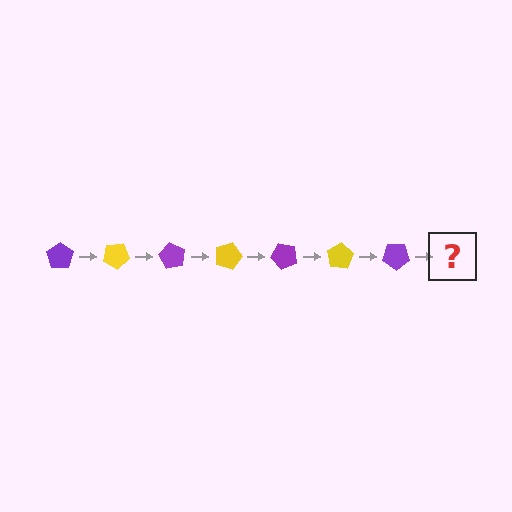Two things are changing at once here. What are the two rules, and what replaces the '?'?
The two rules are that it rotates 30 degrees each step and the color cycles through purple and yellow. The '?' should be a yellow pentagon, rotated 210 degrees from the start.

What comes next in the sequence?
The next element should be a yellow pentagon, rotated 210 degrees from the start.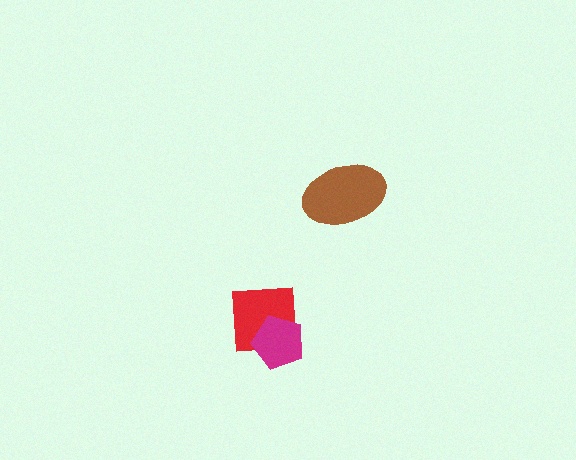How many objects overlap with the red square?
1 object overlaps with the red square.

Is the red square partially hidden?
Yes, it is partially covered by another shape.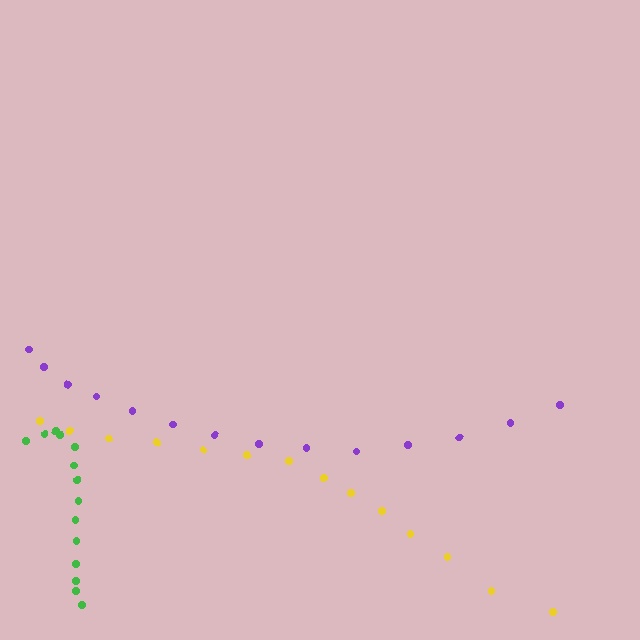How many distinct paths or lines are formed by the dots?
There are 3 distinct paths.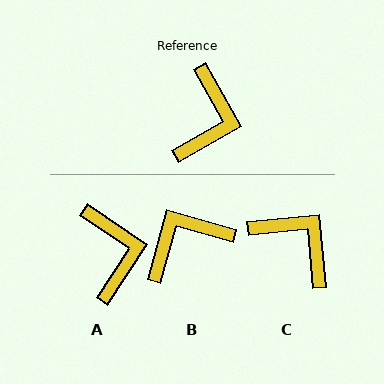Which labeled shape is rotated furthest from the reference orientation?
B, about 135 degrees away.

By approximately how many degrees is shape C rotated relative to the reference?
Approximately 66 degrees counter-clockwise.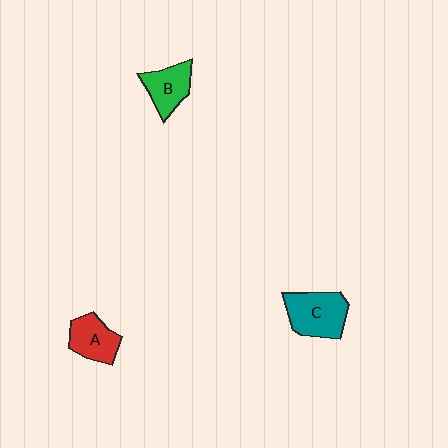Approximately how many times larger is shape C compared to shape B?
Approximately 1.4 times.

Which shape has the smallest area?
Shape A (red).